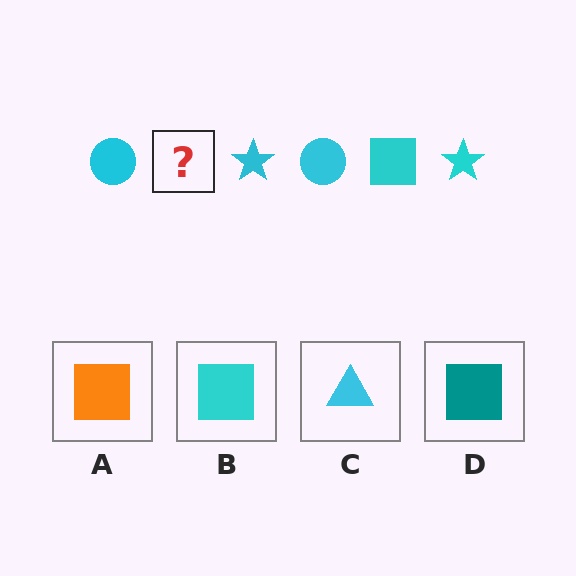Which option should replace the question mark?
Option B.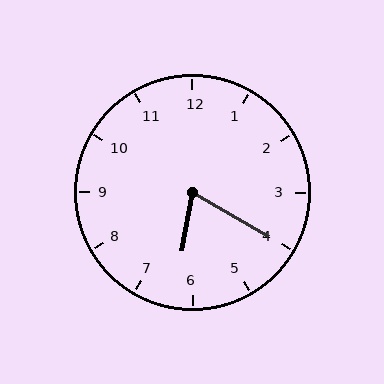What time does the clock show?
6:20.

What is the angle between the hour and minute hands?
Approximately 70 degrees.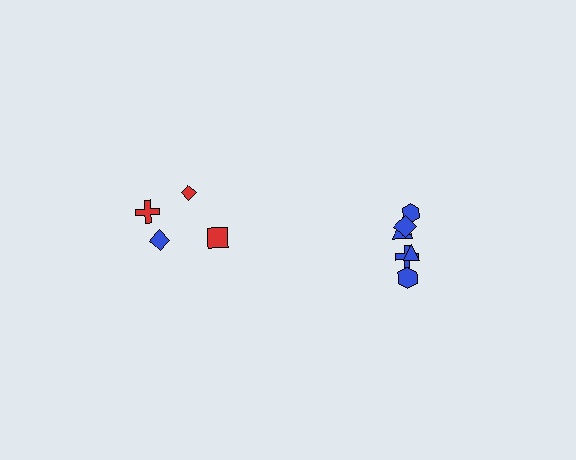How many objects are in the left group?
There are 4 objects.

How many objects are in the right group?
There are 7 objects.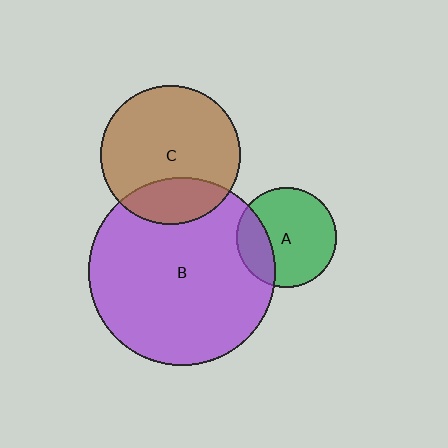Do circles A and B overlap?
Yes.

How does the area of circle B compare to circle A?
Approximately 3.5 times.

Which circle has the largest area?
Circle B (purple).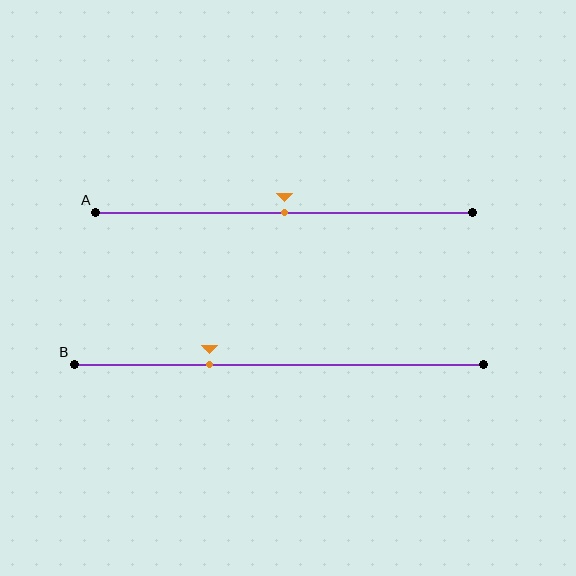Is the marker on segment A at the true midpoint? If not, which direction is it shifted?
Yes, the marker on segment A is at the true midpoint.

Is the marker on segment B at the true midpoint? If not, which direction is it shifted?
No, the marker on segment B is shifted to the left by about 17% of the segment length.